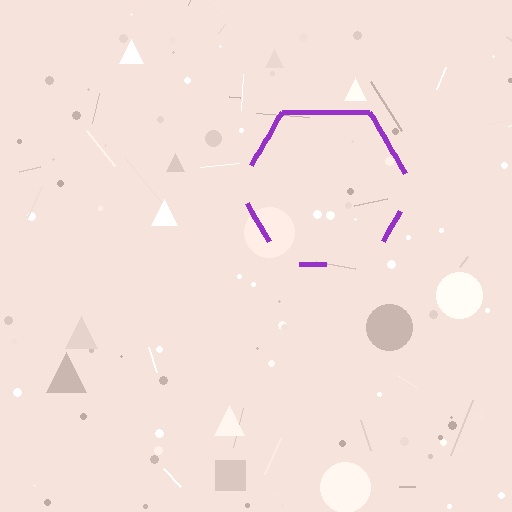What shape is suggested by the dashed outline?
The dashed outline suggests a hexagon.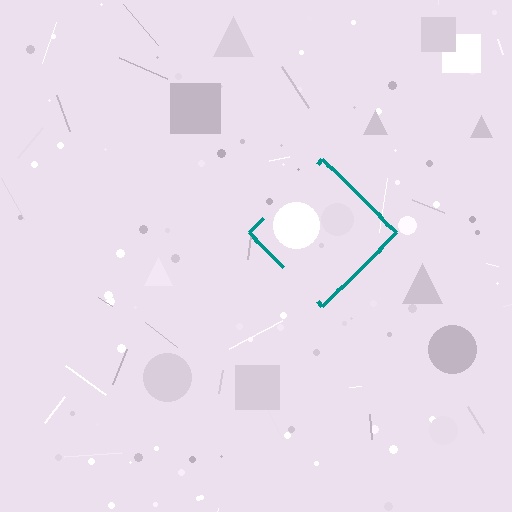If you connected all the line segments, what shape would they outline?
They would outline a diamond.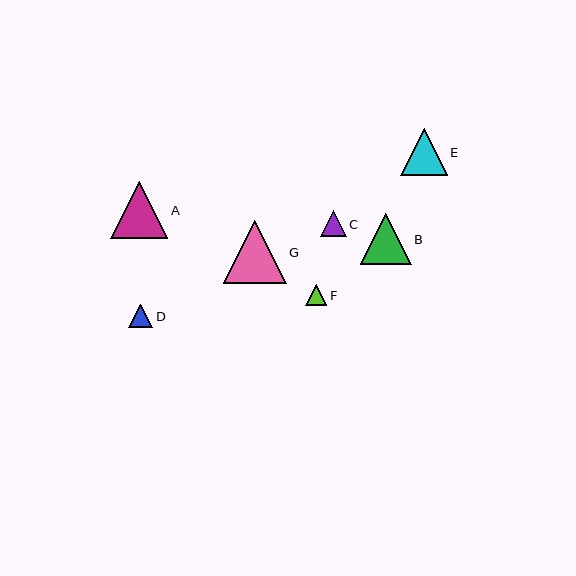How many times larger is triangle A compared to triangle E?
Triangle A is approximately 1.2 times the size of triangle E.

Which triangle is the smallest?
Triangle F is the smallest with a size of approximately 21 pixels.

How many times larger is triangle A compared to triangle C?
Triangle A is approximately 2.2 times the size of triangle C.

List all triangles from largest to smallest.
From largest to smallest: G, A, B, E, C, D, F.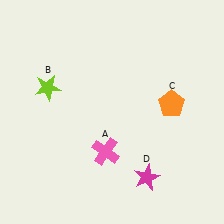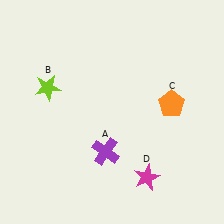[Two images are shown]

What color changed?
The cross (A) changed from pink in Image 1 to purple in Image 2.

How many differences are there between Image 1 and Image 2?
There is 1 difference between the two images.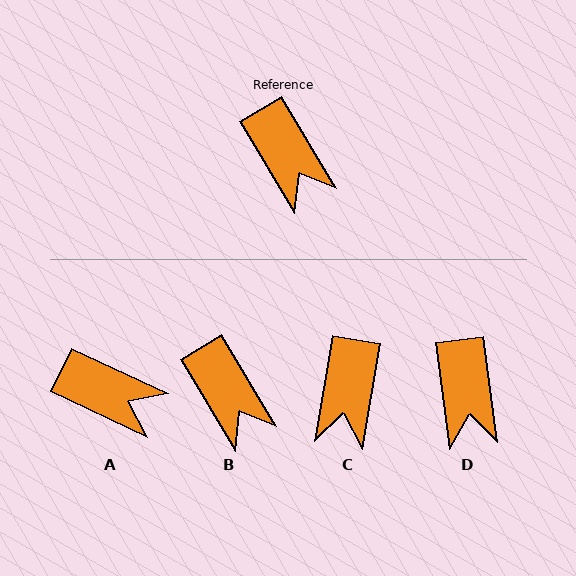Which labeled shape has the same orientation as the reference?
B.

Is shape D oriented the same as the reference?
No, it is off by about 23 degrees.